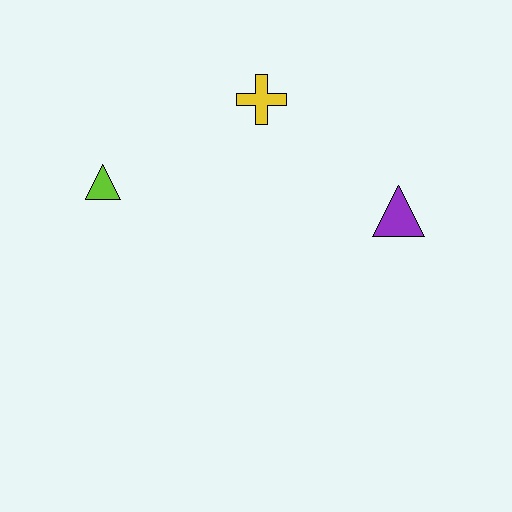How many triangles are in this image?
There are 2 triangles.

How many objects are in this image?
There are 3 objects.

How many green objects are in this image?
There are no green objects.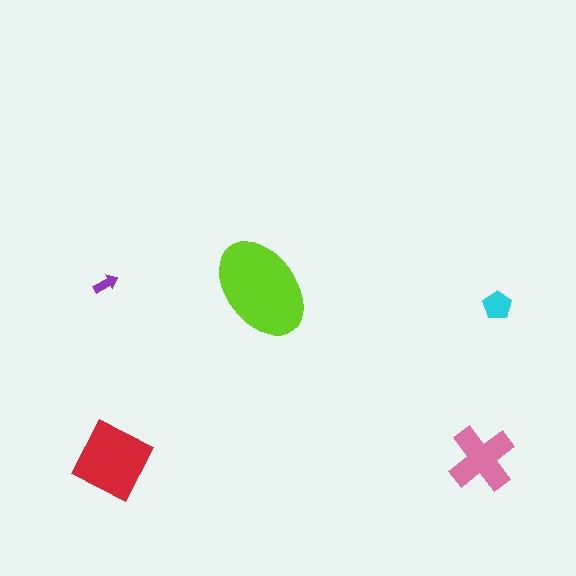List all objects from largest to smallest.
The lime ellipse, the red diamond, the pink cross, the cyan pentagon, the purple arrow.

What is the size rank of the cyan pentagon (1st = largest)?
4th.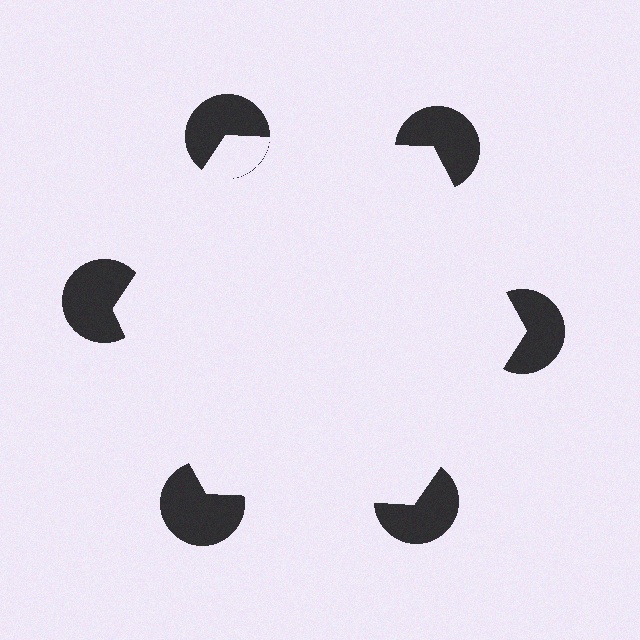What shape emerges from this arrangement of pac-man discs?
An illusory hexagon — its edges are inferred from the aligned wedge cuts in the pac-man discs, not physically drawn.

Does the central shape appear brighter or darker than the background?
It typically appears slightly brighter than the background, even though no actual brightness change is drawn.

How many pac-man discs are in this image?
There are 6 — one at each vertex of the illusory hexagon.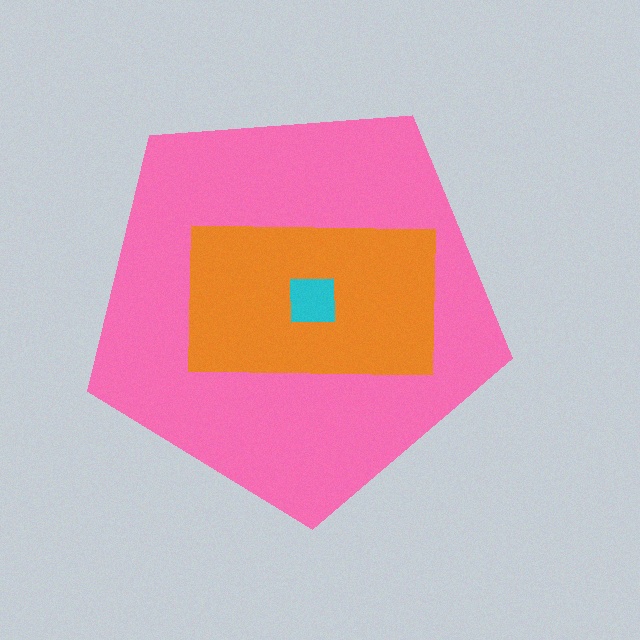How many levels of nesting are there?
3.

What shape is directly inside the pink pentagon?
The orange rectangle.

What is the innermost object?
The cyan square.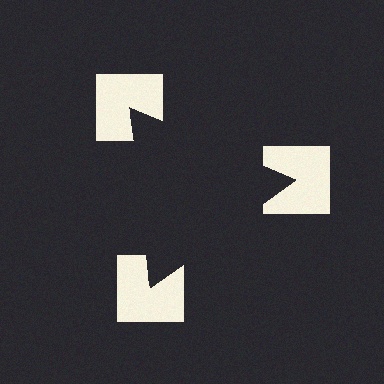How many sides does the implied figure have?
3 sides.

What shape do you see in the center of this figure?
An illusory triangle — its edges are inferred from the aligned wedge cuts in the notched squares, not physically drawn.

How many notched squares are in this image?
There are 3 — one at each vertex of the illusory triangle.